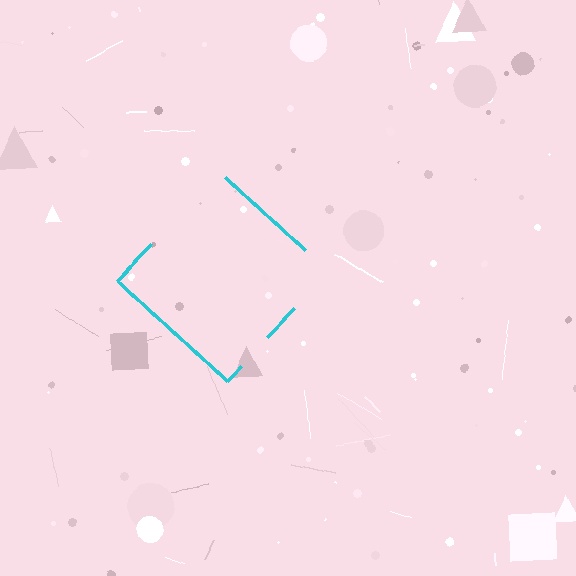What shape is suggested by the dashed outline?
The dashed outline suggests a diamond.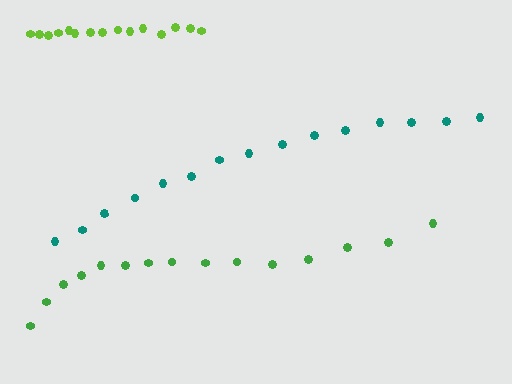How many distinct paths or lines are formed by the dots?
There are 3 distinct paths.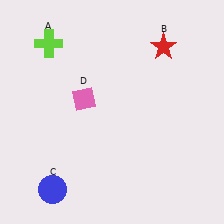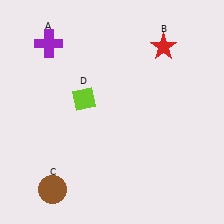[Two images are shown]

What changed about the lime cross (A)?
In Image 1, A is lime. In Image 2, it changed to purple.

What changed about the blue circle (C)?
In Image 1, C is blue. In Image 2, it changed to brown.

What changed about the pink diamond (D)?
In Image 1, D is pink. In Image 2, it changed to lime.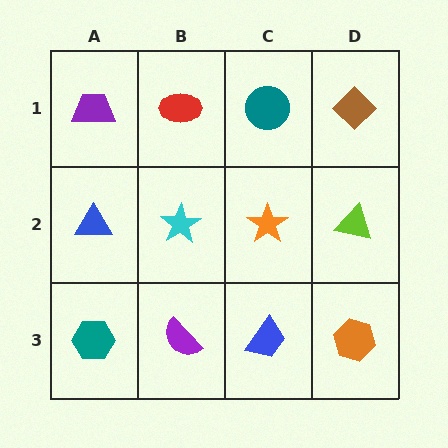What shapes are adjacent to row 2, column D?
A brown diamond (row 1, column D), an orange hexagon (row 3, column D), an orange star (row 2, column C).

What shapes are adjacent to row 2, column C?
A teal circle (row 1, column C), a blue trapezoid (row 3, column C), a cyan star (row 2, column B), a lime triangle (row 2, column D).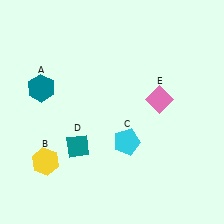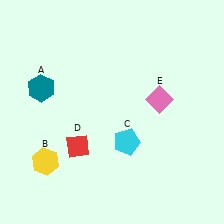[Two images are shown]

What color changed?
The diamond (D) changed from teal in Image 1 to red in Image 2.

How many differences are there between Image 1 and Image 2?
There is 1 difference between the two images.